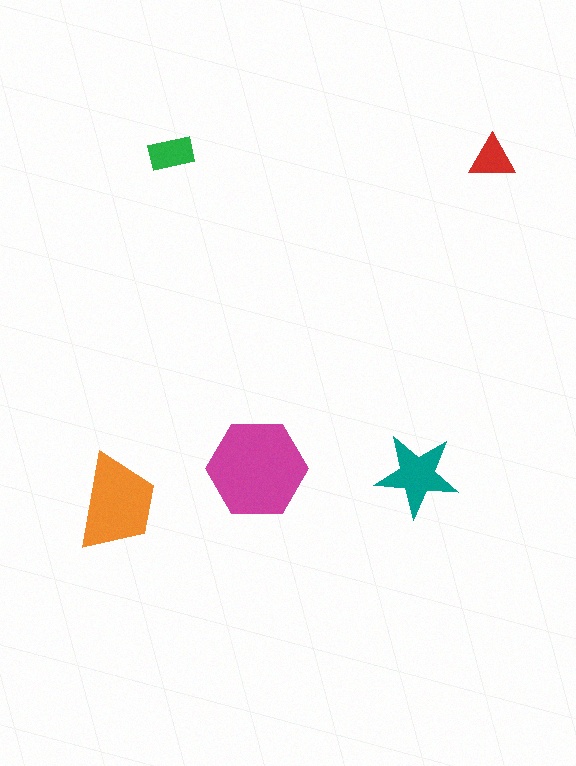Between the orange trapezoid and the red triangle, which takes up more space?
The orange trapezoid.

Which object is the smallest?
The red triangle.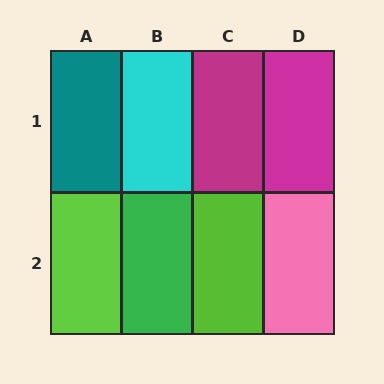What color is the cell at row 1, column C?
Magenta.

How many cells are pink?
1 cell is pink.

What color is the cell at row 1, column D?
Magenta.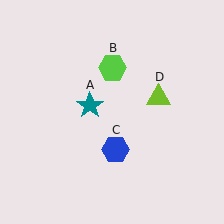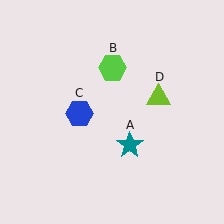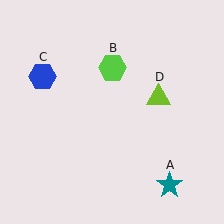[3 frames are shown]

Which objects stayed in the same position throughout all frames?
Lime hexagon (object B) and lime triangle (object D) remained stationary.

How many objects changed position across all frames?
2 objects changed position: teal star (object A), blue hexagon (object C).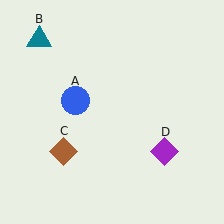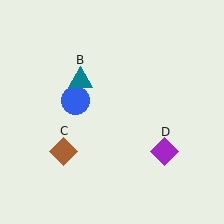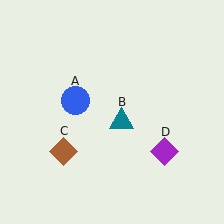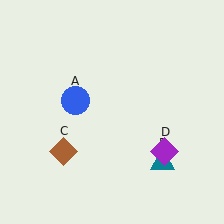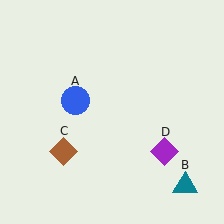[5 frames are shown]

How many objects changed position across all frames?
1 object changed position: teal triangle (object B).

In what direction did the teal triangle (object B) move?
The teal triangle (object B) moved down and to the right.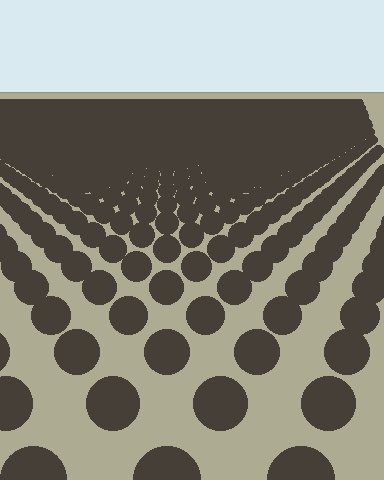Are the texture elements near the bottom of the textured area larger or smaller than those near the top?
Larger. Near the bottom, elements are closer to the viewer and appear at a bigger on-screen size.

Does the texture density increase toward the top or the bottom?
Density increases toward the top.